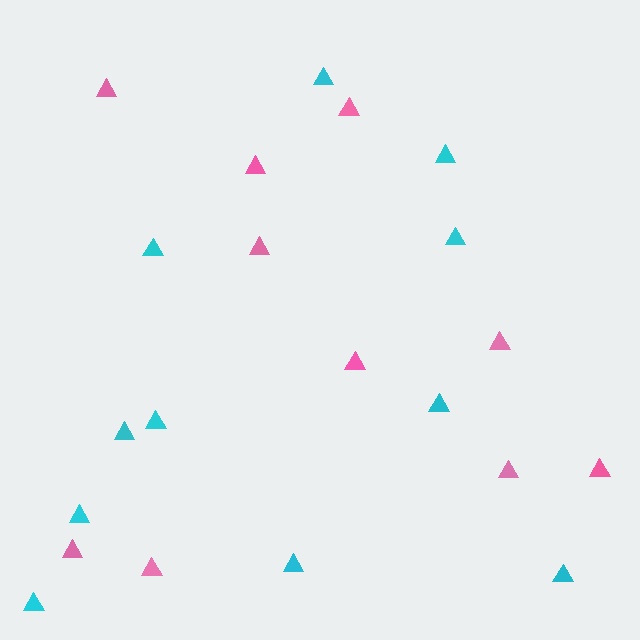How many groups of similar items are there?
There are 2 groups: one group of cyan triangles (11) and one group of pink triangles (10).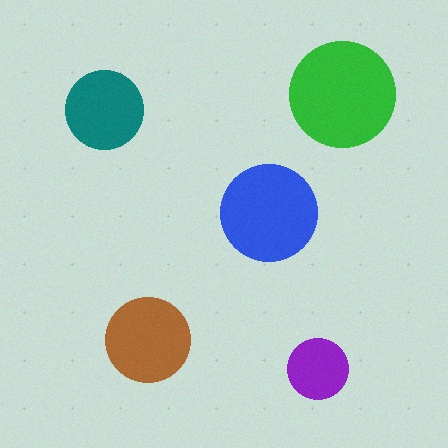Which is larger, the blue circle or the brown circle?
The blue one.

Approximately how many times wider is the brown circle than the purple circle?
About 1.5 times wider.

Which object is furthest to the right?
The green circle is rightmost.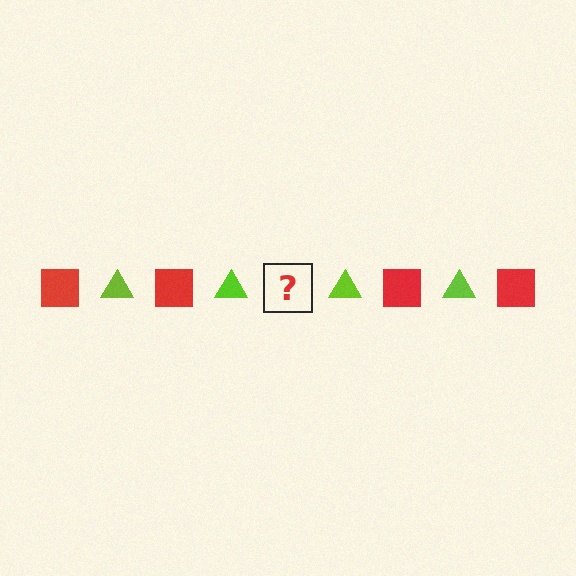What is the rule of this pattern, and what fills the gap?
The rule is that the pattern alternates between red square and lime triangle. The gap should be filled with a red square.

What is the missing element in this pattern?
The missing element is a red square.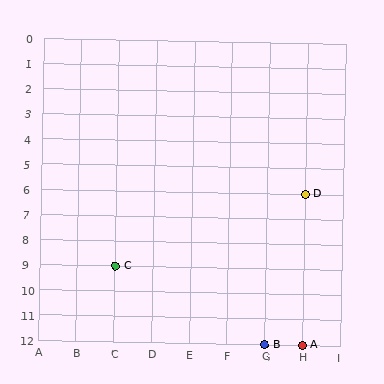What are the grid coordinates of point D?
Point D is at grid coordinates (H, 6).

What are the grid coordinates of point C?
Point C is at grid coordinates (C, 9).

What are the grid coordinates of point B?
Point B is at grid coordinates (G, 12).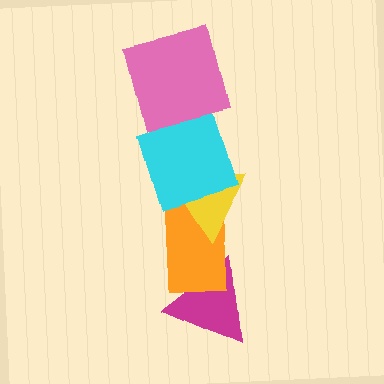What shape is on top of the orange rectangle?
The yellow triangle is on top of the orange rectangle.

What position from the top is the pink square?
The pink square is 1st from the top.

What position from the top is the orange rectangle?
The orange rectangle is 4th from the top.